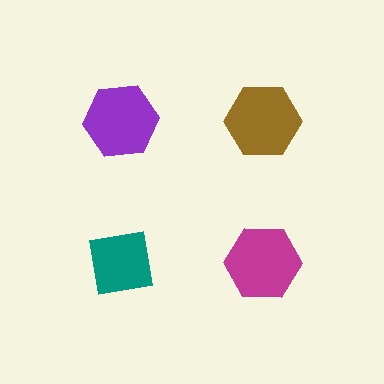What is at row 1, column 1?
A purple hexagon.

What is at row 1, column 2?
A brown hexagon.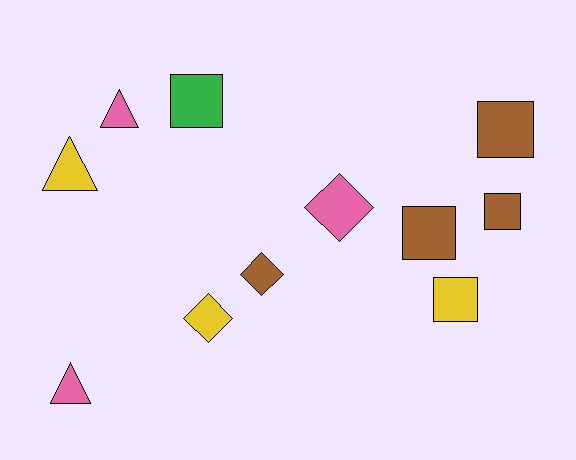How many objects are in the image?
There are 11 objects.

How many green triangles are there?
There are no green triangles.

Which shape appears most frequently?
Square, with 5 objects.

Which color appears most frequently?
Brown, with 4 objects.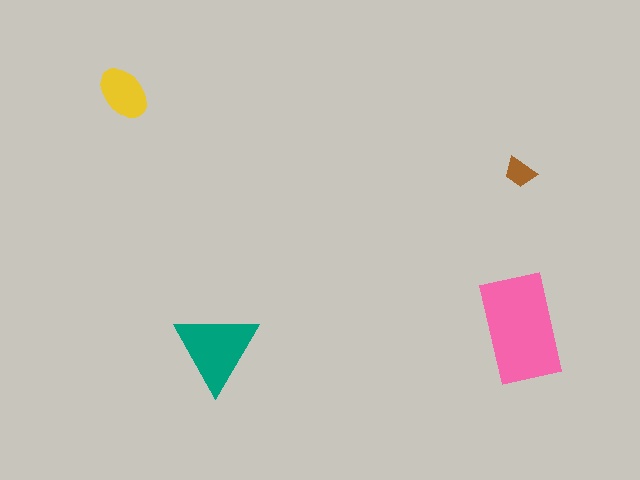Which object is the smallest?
The brown trapezoid.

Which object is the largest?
The pink rectangle.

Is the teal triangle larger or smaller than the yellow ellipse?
Larger.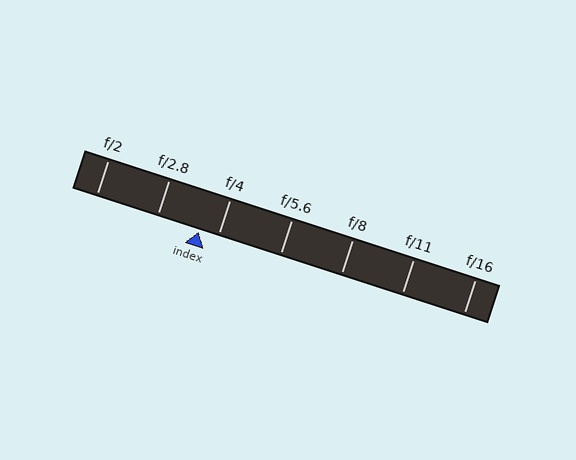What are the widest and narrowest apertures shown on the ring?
The widest aperture shown is f/2 and the narrowest is f/16.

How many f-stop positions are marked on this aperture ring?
There are 7 f-stop positions marked.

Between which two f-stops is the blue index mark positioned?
The index mark is between f/2.8 and f/4.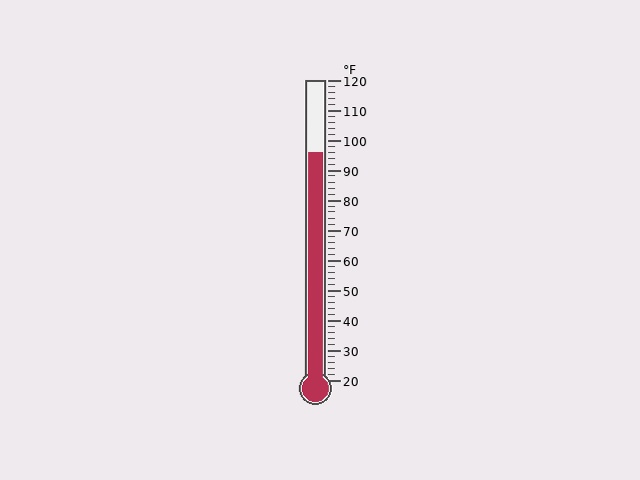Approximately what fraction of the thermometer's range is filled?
The thermometer is filled to approximately 75% of its range.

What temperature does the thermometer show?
The thermometer shows approximately 96°F.